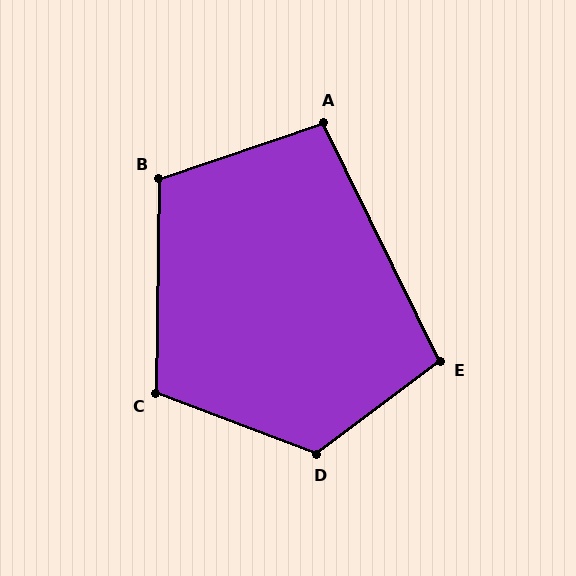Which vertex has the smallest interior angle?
A, at approximately 97 degrees.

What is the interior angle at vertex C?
Approximately 110 degrees (obtuse).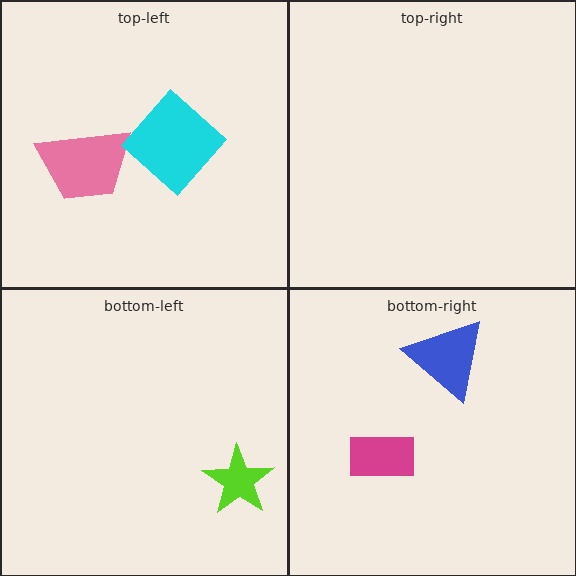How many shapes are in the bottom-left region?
1.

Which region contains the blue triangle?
The bottom-right region.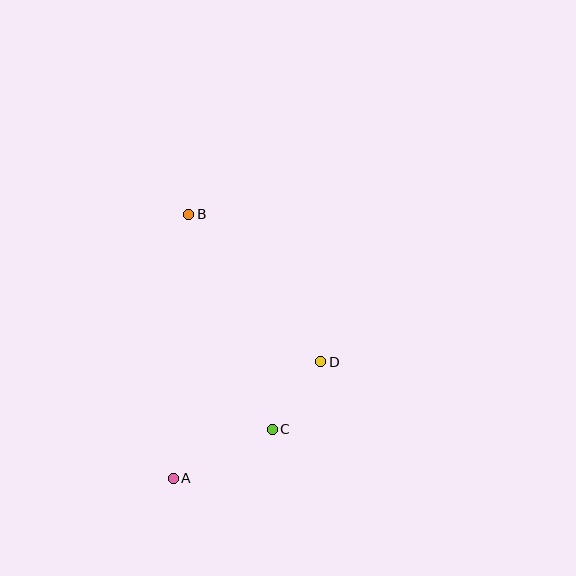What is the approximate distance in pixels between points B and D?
The distance between B and D is approximately 198 pixels.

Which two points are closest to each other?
Points C and D are closest to each other.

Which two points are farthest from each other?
Points A and B are farthest from each other.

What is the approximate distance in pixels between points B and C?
The distance between B and C is approximately 231 pixels.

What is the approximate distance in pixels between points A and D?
The distance between A and D is approximately 188 pixels.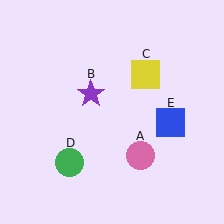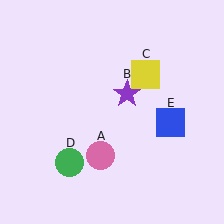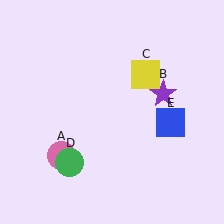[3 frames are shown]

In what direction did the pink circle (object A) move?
The pink circle (object A) moved left.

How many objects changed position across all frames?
2 objects changed position: pink circle (object A), purple star (object B).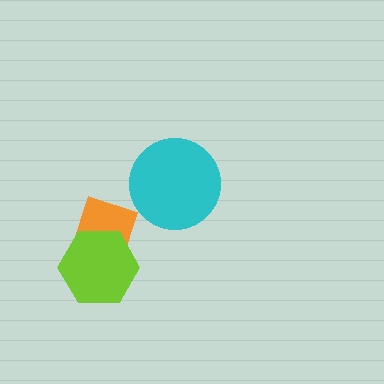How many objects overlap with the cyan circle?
0 objects overlap with the cyan circle.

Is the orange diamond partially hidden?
Yes, it is partially covered by another shape.